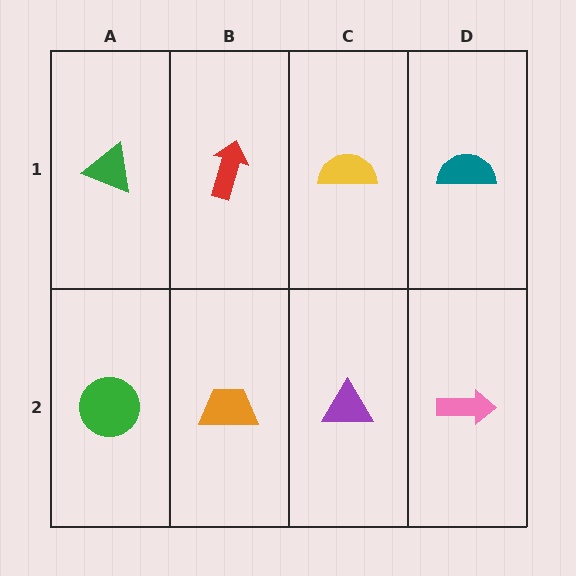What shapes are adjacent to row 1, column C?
A purple triangle (row 2, column C), a red arrow (row 1, column B), a teal semicircle (row 1, column D).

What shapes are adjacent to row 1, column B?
An orange trapezoid (row 2, column B), a green triangle (row 1, column A), a yellow semicircle (row 1, column C).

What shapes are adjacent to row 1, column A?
A green circle (row 2, column A), a red arrow (row 1, column B).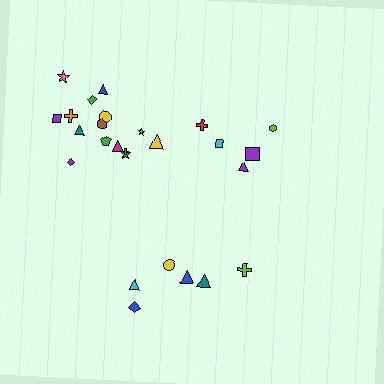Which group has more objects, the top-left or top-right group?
The top-left group.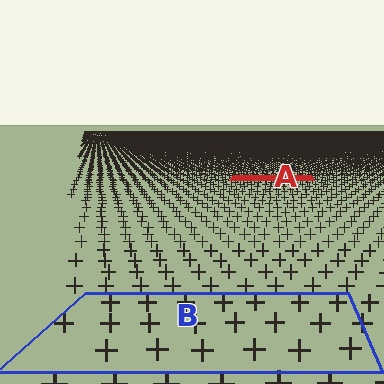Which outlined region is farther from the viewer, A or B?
Region A is farther from the viewer — the texture elements inside it appear smaller and more densely packed.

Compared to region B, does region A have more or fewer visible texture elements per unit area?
Region A has more texture elements per unit area — they are packed more densely because it is farther away.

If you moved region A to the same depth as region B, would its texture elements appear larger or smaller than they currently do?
They would appear larger. At a closer depth, the same texture elements are projected at a bigger on-screen size.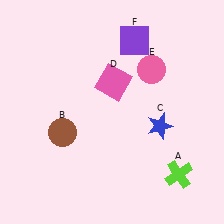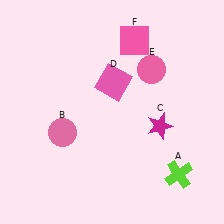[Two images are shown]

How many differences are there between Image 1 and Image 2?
There are 3 differences between the two images.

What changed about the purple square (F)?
In Image 1, F is purple. In Image 2, it changed to pink.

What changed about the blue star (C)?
In Image 1, C is blue. In Image 2, it changed to magenta.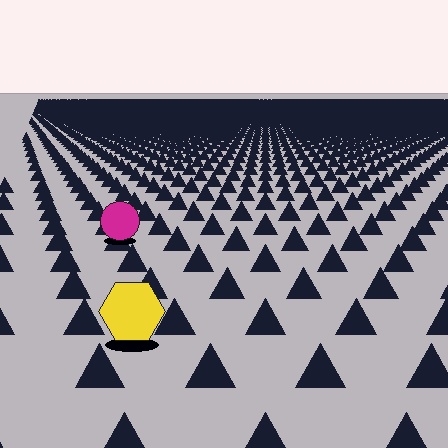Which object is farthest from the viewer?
The magenta circle is farthest from the viewer. It appears smaller and the ground texture around it is denser.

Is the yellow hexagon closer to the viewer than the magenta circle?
Yes. The yellow hexagon is closer — you can tell from the texture gradient: the ground texture is coarser near it.